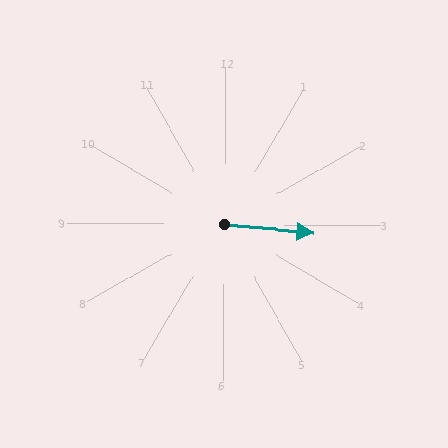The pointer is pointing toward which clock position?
Roughly 3 o'clock.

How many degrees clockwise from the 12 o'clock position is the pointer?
Approximately 95 degrees.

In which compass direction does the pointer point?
East.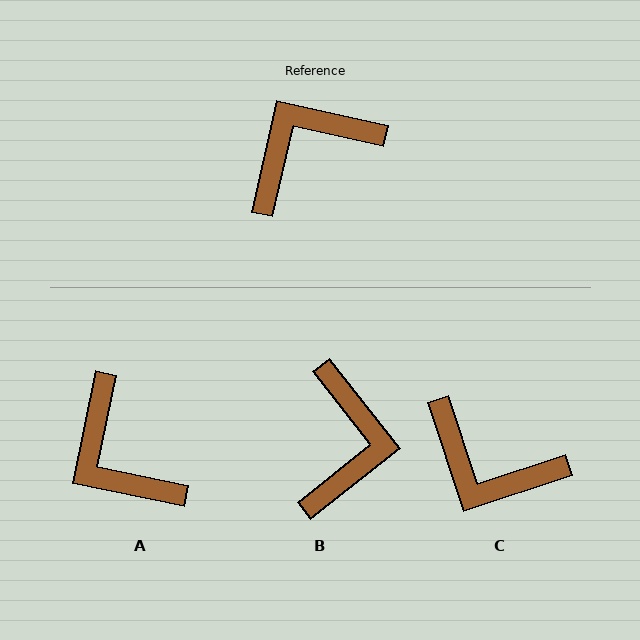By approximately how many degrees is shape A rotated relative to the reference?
Approximately 91 degrees counter-clockwise.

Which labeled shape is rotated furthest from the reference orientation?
B, about 129 degrees away.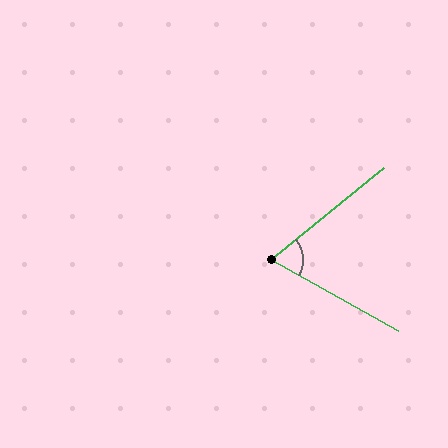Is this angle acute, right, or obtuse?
It is acute.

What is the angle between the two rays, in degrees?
Approximately 68 degrees.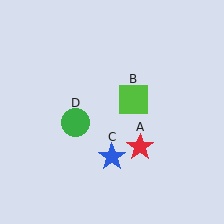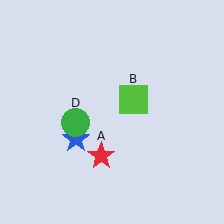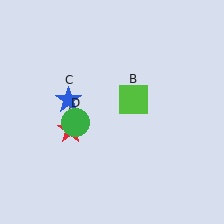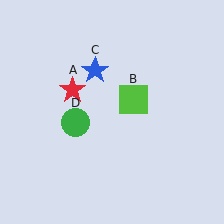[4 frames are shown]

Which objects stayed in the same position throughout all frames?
Lime square (object B) and green circle (object D) remained stationary.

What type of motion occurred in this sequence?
The red star (object A), blue star (object C) rotated clockwise around the center of the scene.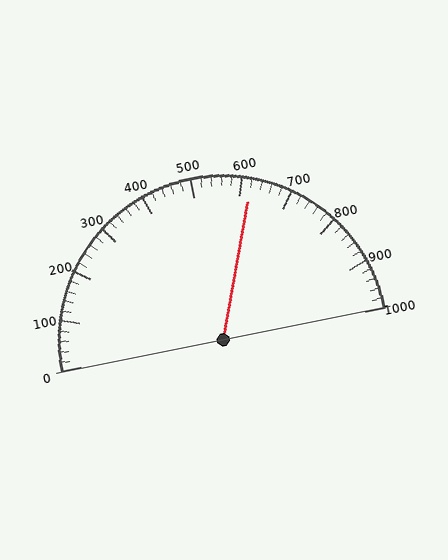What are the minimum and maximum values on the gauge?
The gauge ranges from 0 to 1000.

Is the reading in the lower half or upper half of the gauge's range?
The reading is in the upper half of the range (0 to 1000).